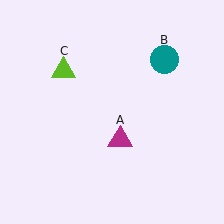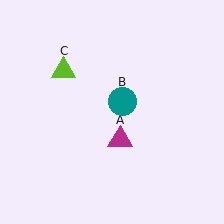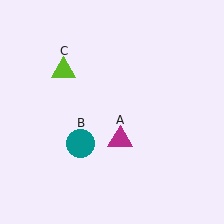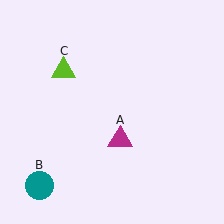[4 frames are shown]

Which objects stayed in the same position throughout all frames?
Magenta triangle (object A) and lime triangle (object C) remained stationary.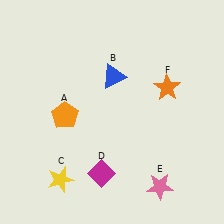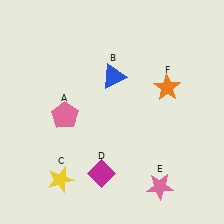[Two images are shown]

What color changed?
The pentagon (A) changed from orange in Image 1 to pink in Image 2.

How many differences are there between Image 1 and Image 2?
There is 1 difference between the two images.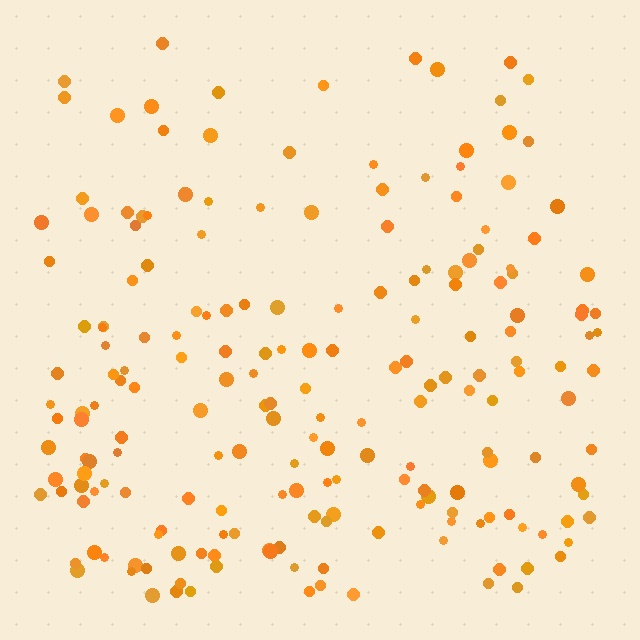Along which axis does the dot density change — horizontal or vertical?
Vertical.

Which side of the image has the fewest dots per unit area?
The top.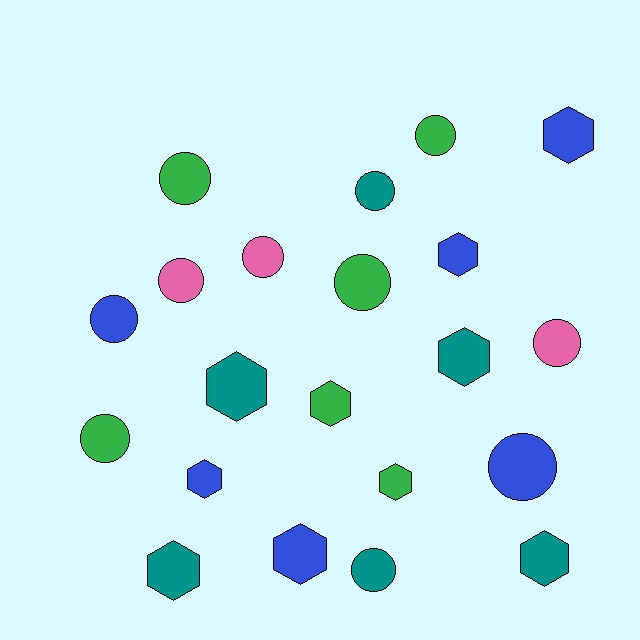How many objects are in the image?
There are 21 objects.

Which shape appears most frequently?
Circle, with 11 objects.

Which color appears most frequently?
Green, with 6 objects.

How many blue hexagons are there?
There are 4 blue hexagons.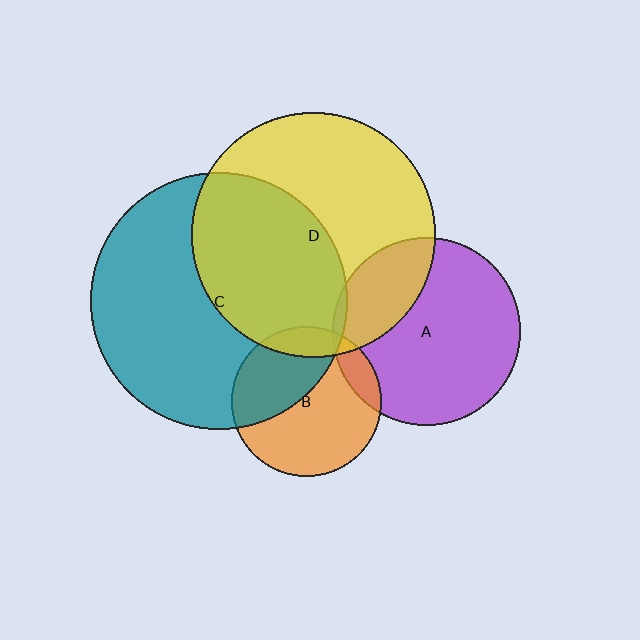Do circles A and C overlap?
Yes.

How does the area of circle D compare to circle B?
Approximately 2.6 times.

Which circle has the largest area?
Circle C (teal).